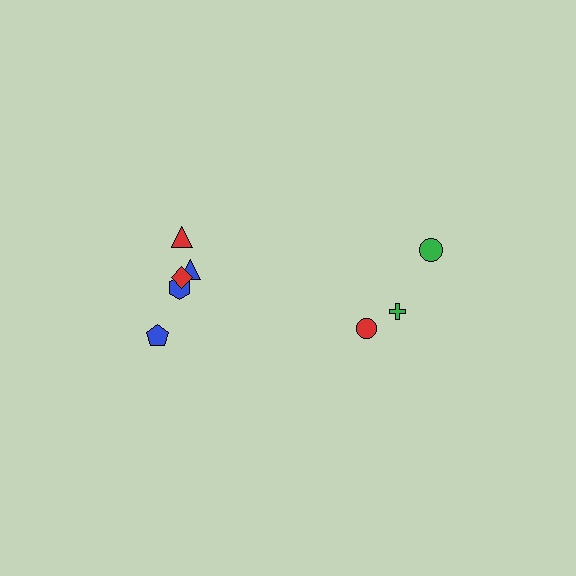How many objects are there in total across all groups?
There are 8 objects.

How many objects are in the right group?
There are 3 objects.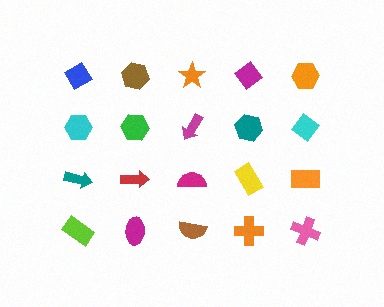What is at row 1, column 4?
A magenta diamond.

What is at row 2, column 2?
A green hexagon.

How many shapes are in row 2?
5 shapes.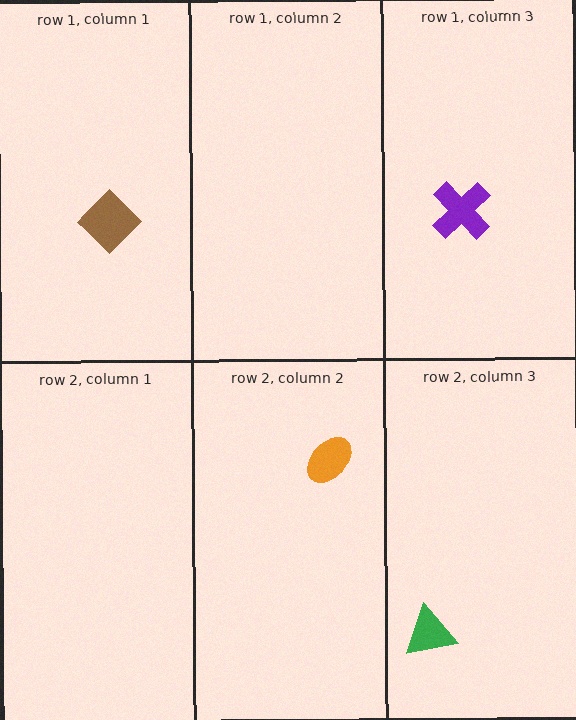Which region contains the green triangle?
The row 2, column 3 region.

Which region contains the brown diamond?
The row 1, column 1 region.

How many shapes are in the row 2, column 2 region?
1.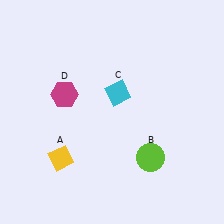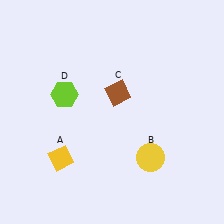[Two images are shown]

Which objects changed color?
B changed from lime to yellow. C changed from cyan to brown. D changed from magenta to lime.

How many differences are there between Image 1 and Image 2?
There are 3 differences between the two images.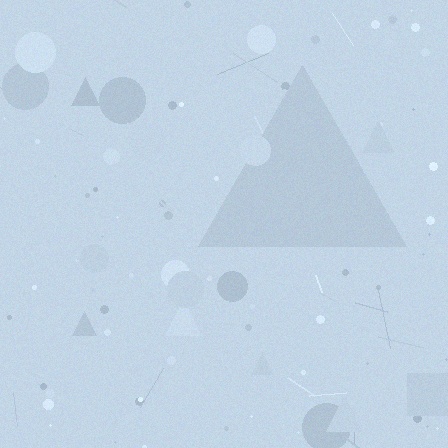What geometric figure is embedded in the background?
A triangle is embedded in the background.